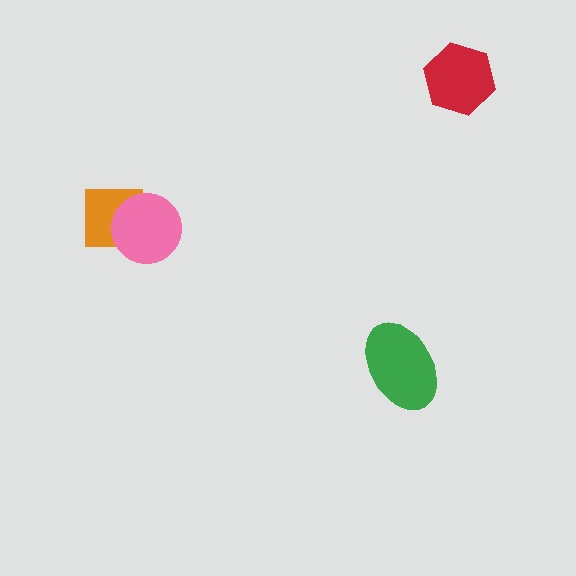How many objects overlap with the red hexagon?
0 objects overlap with the red hexagon.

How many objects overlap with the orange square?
1 object overlaps with the orange square.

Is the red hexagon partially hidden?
No, no other shape covers it.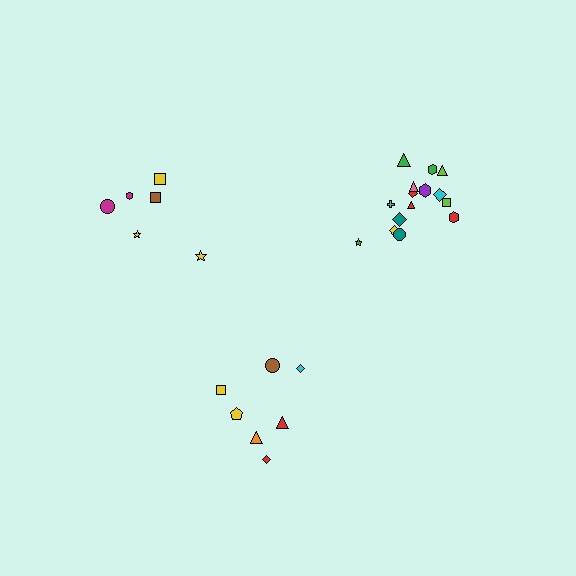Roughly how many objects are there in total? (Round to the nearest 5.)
Roughly 30 objects in total.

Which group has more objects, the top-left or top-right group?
The top-right group.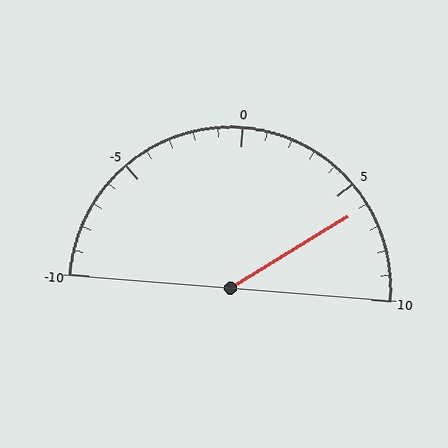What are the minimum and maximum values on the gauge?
The gauge ranges from -10 to 10.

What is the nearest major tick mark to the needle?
The nearest major tick mark is 5.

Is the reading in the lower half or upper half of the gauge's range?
The reading is in the upper half of the range (-10 to 10).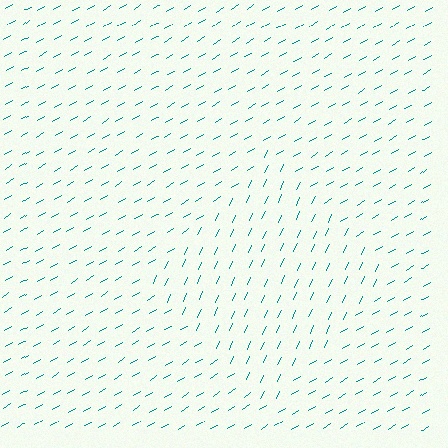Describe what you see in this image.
The image is filled with small teal line segments. A diamond region in the image has lines oriented differently from the surrounding lines, creating a visible texture boundary.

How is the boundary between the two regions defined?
The boundary is defined purely by a change in line orientation (approximately 35 degrees difference). All lines are the same color and thickness.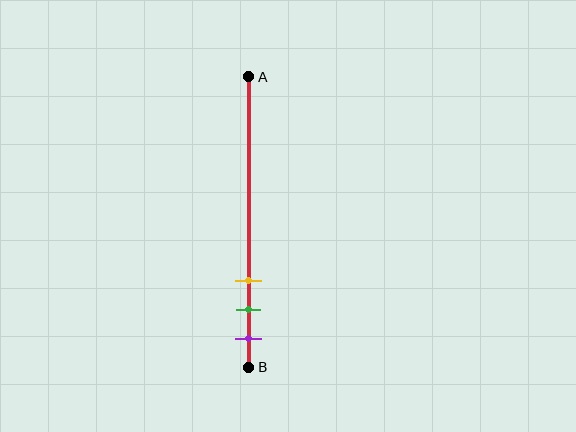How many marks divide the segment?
There are 3 marks dividing the segment.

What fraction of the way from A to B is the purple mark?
The purple mark is approximately 90% (0.9) of the way from A to B.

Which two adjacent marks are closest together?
The green and purple marks are the closest adjacent pair.